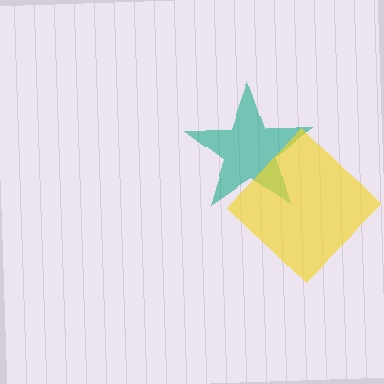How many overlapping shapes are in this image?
There are 2 overlapping shapes in the image.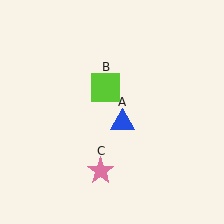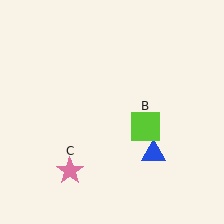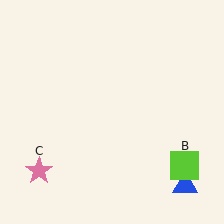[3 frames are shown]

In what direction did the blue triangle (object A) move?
The blue triangle (object A) moved down and to the right.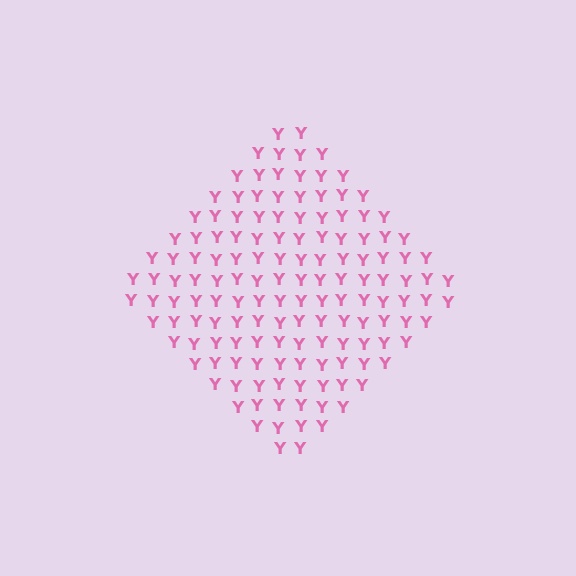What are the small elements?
The small elements are letter Y's.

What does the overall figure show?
The overall figure shows a diamond.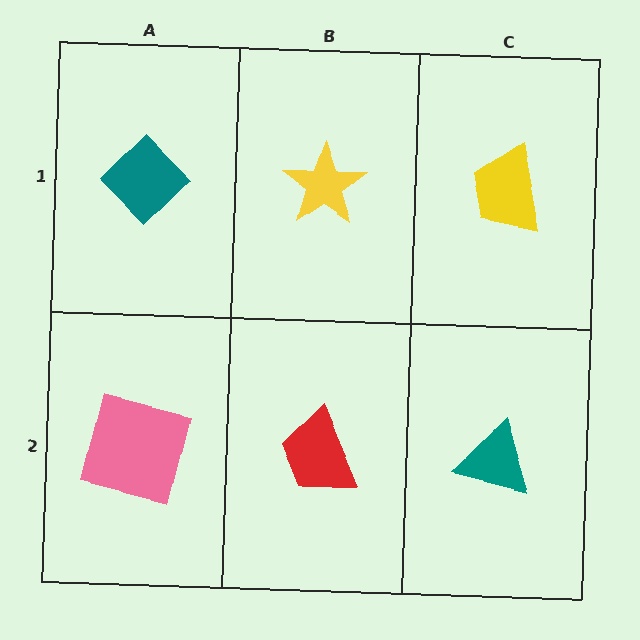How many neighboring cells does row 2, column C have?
2.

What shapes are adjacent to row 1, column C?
A teal triangle (row 2, column C), a yellow star (row 1, column B).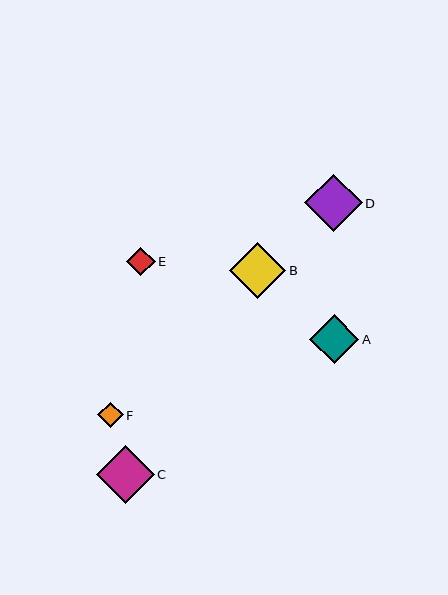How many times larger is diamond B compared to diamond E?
Diamond B is approximately 1.9 times the size of diamond E.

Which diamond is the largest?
Diamond D is the largest with a size of approximately 58 pixels.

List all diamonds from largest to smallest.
From largest to smallest: D, C, B, A, E, F.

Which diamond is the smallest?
Diamond F is the smallest with a size of approximately 25 pixels.